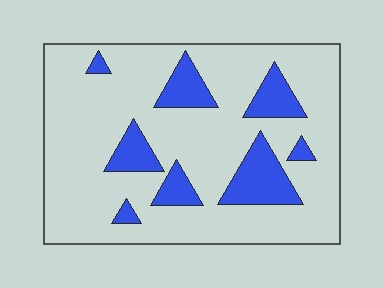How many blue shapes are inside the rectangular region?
8.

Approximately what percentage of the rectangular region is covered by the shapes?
Approximately 20%.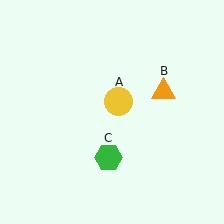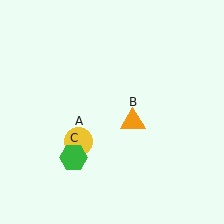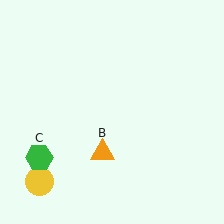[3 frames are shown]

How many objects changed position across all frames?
3 objects changed position: yellow circle (object A), orange triangle (object B), green hexagon (object C).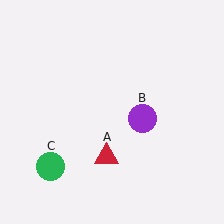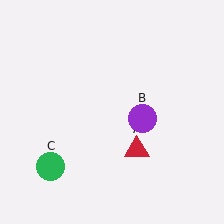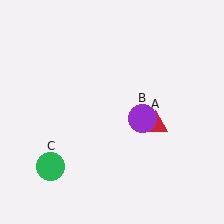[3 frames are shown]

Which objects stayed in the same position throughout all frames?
Purple circle (object B) and green circle (object C) remained stationary.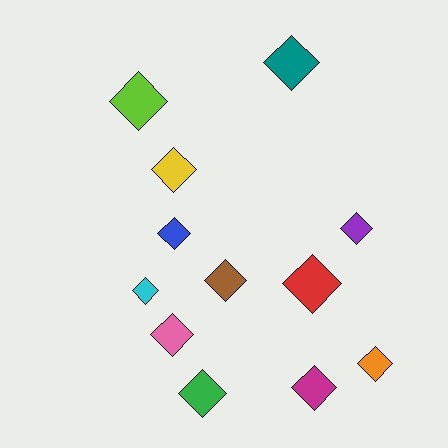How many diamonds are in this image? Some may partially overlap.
There are 12 diamonds.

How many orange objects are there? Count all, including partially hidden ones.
There is 1 orange object.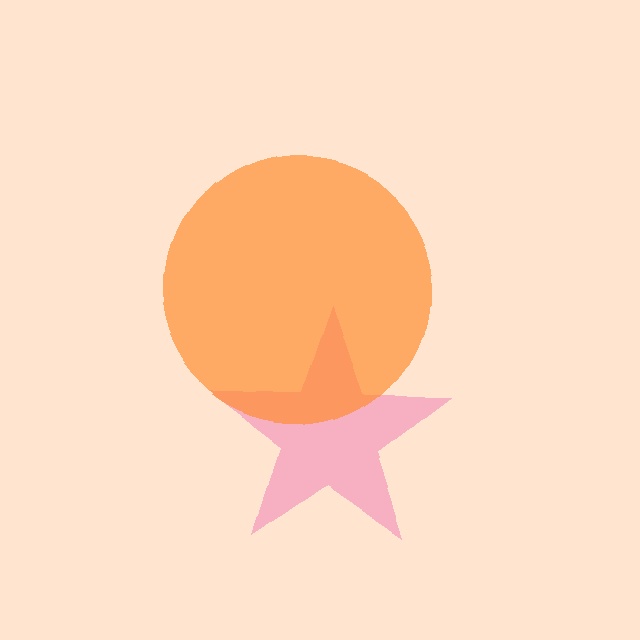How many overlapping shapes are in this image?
There are 2 overlapping shapes in the image.